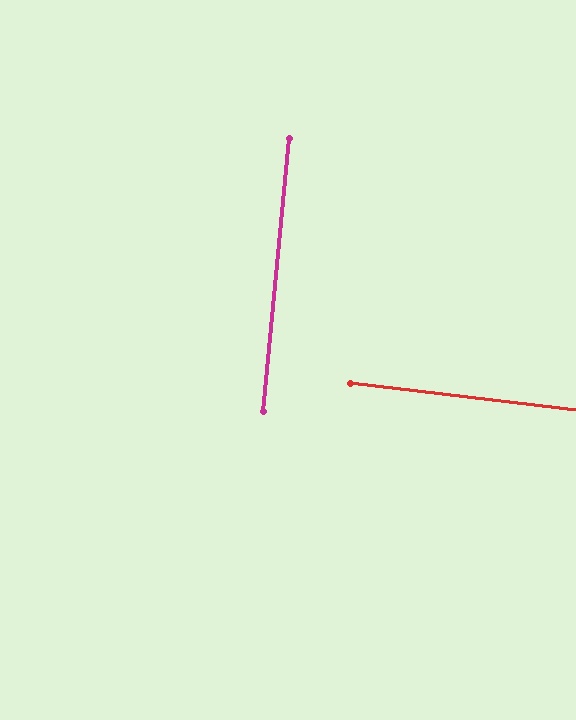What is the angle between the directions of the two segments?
Approximately 89 degrees.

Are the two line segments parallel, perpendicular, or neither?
Perpendicular — they meet at approximately 89°.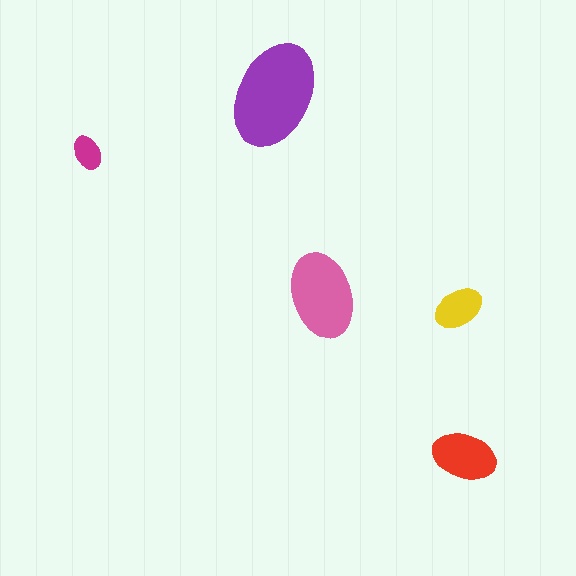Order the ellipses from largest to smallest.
the purple one, the pink one, the red one, the yellow one, the magenta one.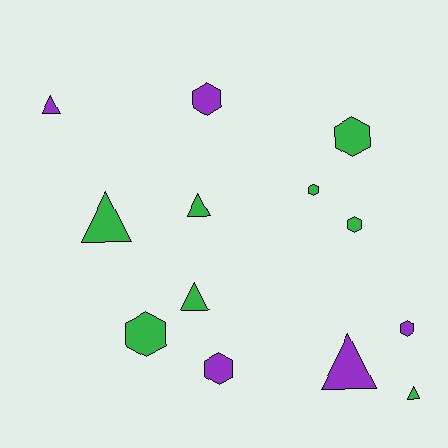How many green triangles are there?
There are 4 green triangles.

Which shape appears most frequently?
Hexagon, with 7 objects.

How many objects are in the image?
There are 13 objects.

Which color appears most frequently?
Green, with 8 objects.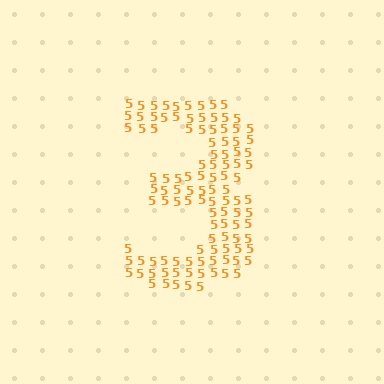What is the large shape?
The large shape is the digit 3.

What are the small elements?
The small elements are digit 5's.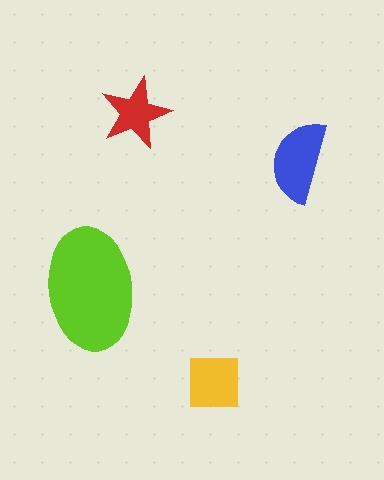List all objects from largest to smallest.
The lime ellipse, the blue semicircle, the yellow square, the red star.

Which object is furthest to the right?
The blue semicircle is rightmost.